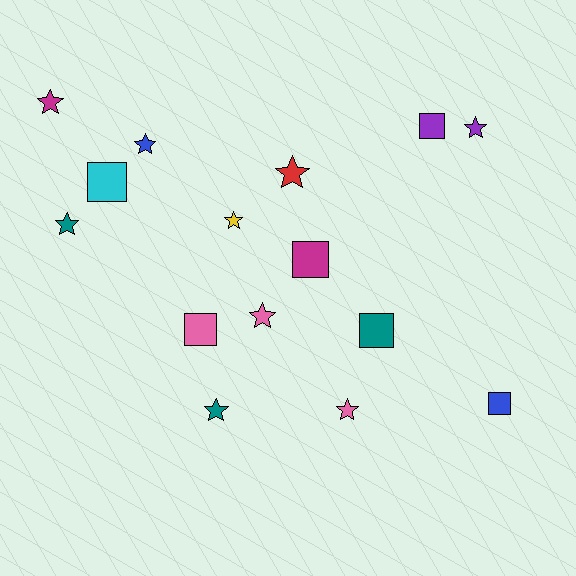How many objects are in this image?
There are 15 objects.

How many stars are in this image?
There are 9 stars.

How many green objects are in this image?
There are no green objects.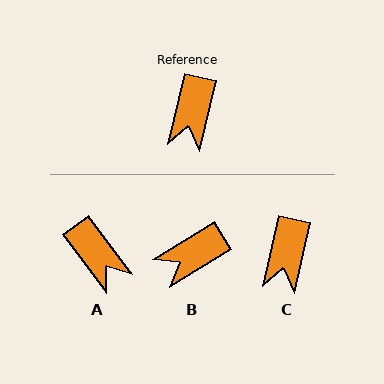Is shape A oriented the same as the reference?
No, it is off by about 50 degrees.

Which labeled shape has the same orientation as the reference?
C.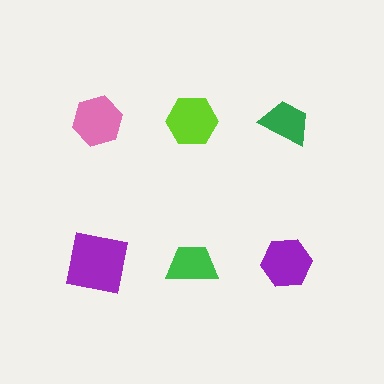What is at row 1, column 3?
A green trapezoid.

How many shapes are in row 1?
3 shapes.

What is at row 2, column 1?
A purple square.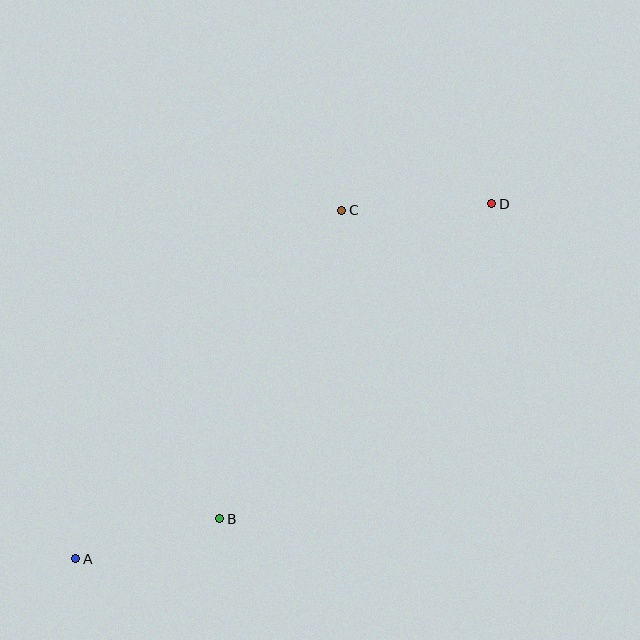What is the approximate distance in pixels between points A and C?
The distance between A and C is approximately 439 pixels.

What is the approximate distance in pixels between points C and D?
The distance between C and D is approximately 150 pixels.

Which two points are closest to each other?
Points A and B are closest to each other.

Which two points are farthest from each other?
Points A and D are farthest from each other.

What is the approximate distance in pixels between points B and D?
The distance between B and D is approximately 416 pixels.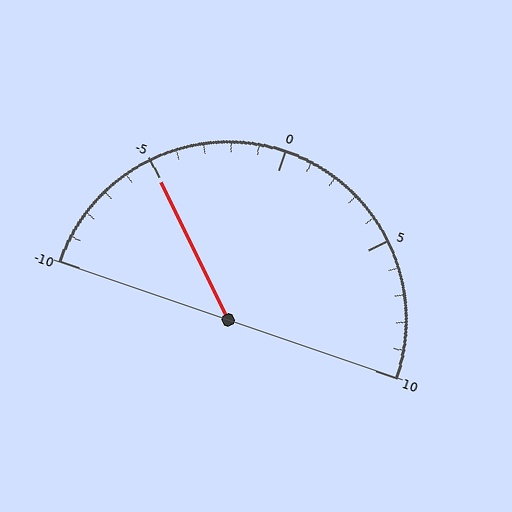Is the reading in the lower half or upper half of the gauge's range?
The reading is in the lower half of the range (-10 to 10).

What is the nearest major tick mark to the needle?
The nearest major tick mark is -5.